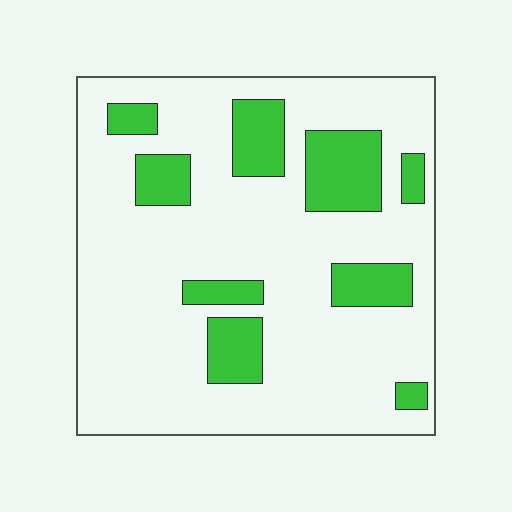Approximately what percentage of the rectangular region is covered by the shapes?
Approximately 20%.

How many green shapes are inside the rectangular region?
9.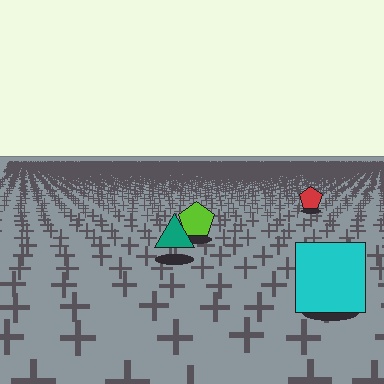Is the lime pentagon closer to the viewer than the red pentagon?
Yes. The lime pentagon is closer — you can tell from the texture gradient: the ground texture is coarser near it.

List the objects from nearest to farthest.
From nearest to farthest: the cyan square, the teal triangle, the lime pentagon, the red pentagon.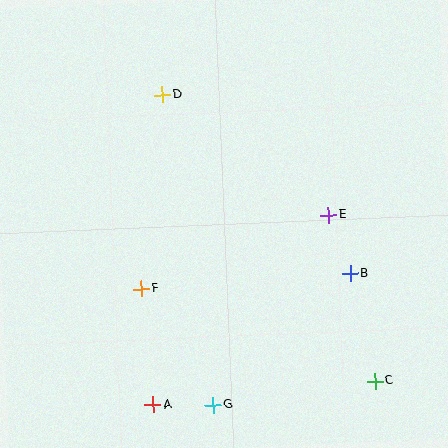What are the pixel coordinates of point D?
Point D is at (163, 94).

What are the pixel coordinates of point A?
Point A is at (153, 405).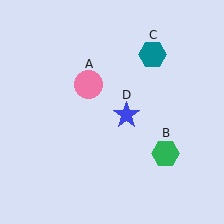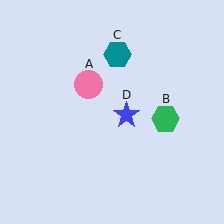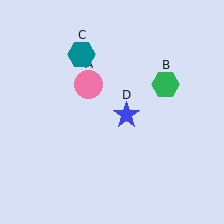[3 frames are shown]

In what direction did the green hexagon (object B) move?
The green hexagon (object B) moved up.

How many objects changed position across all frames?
2 objects changed position: green hexagon (object B), teal hexagon (object C).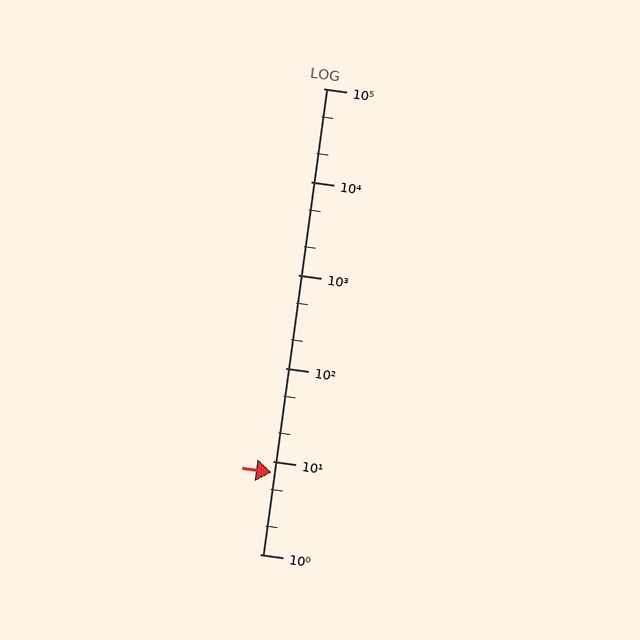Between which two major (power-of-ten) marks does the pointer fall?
The pointer is between 1 and 10.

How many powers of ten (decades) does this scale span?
The scale spans 5 decades, from 1 to 100000.